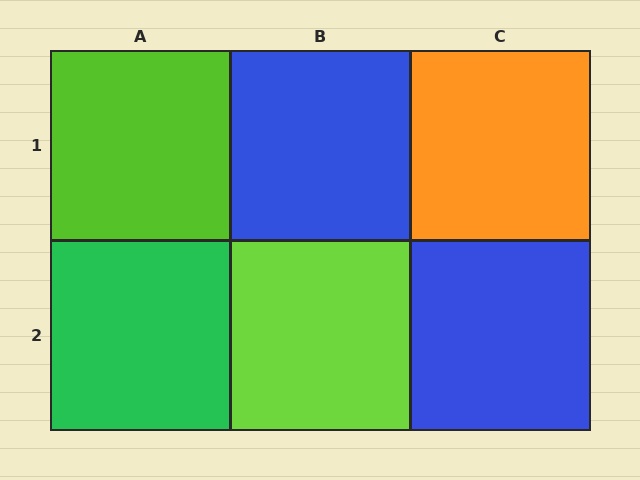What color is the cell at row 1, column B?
Blue.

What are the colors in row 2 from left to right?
Green, lime, blue.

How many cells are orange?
1 cell is orange.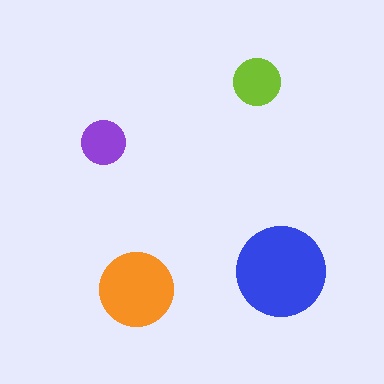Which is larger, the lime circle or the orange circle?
The orange one.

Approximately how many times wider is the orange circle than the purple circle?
About 1.5 times wider.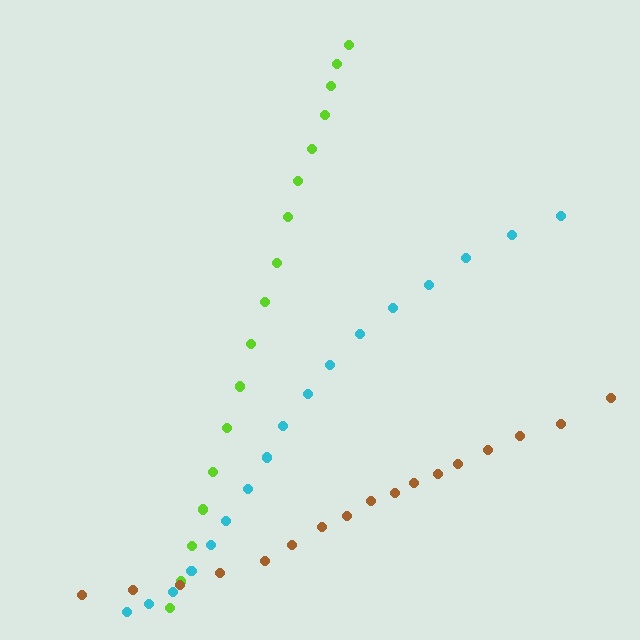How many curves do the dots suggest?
There are 3 distinct paths.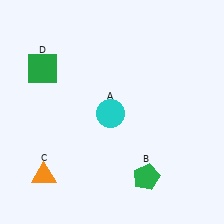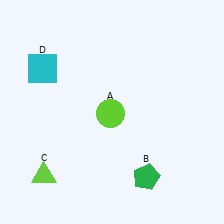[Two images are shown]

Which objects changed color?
A changed from cyan to lime. C changed from orange to lime. D changed from green to cyan.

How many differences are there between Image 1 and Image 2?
There are 3 differences between the two images.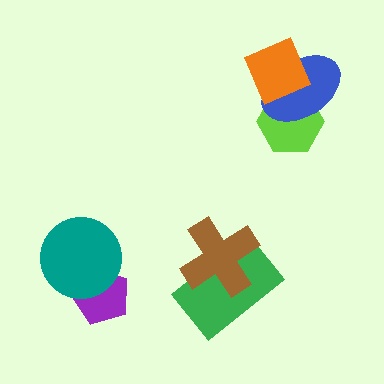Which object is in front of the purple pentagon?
The teal circle is in front of the purple pentagon.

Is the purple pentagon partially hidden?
Yes, it is partially covered by another shape.